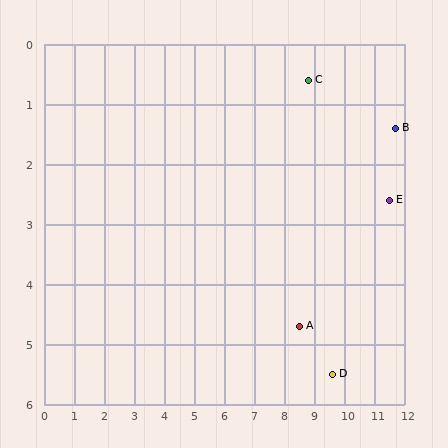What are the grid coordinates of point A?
Point A is at approximately (8.5, 4.7).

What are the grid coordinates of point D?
Point D is at approximately (9.6, 5.5).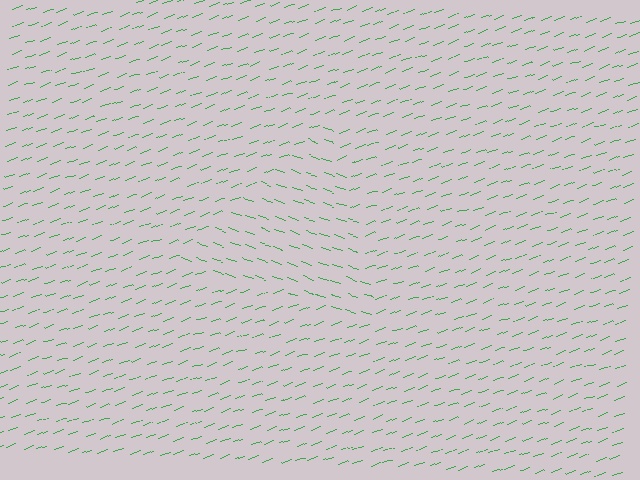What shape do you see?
I see a triangle.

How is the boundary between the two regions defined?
The boundary is defined purely by a change in line orientation (approximately 39 degrees difference). All lines are the same color and thickness.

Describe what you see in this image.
The image is filled with small green line segments. A triangle region in the image has lines oriented differently from the surrounding lines, creating a visible texture boundary.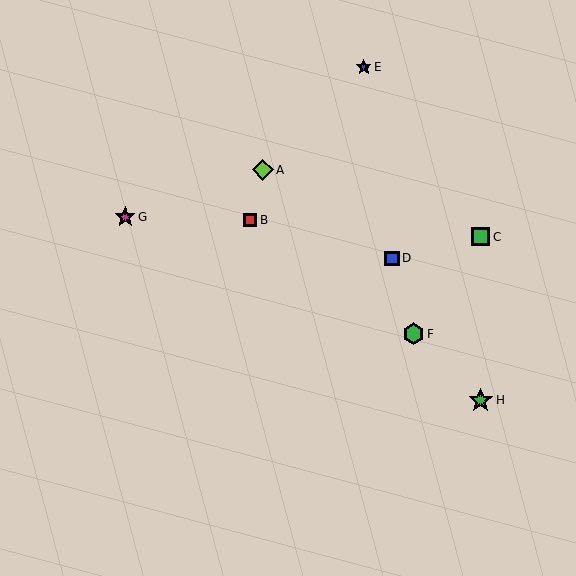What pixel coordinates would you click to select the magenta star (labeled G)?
Click at (125, 217) to select the magenta star G.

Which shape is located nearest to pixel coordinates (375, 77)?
The blue star (labeled E) at (364, 67) is nearest to that location.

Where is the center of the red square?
The center of the red square is at (250, 220).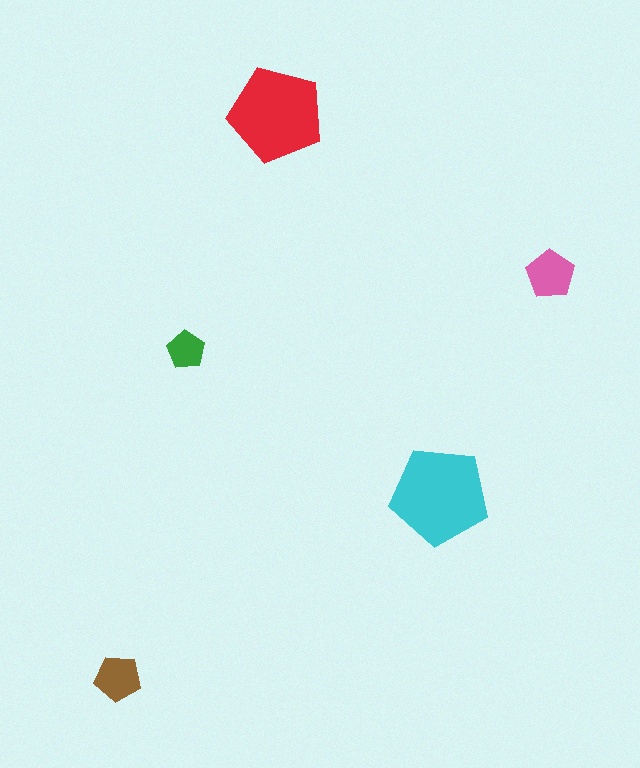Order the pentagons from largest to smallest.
the cyan one, the red one, the pink one, the brown one, the green one.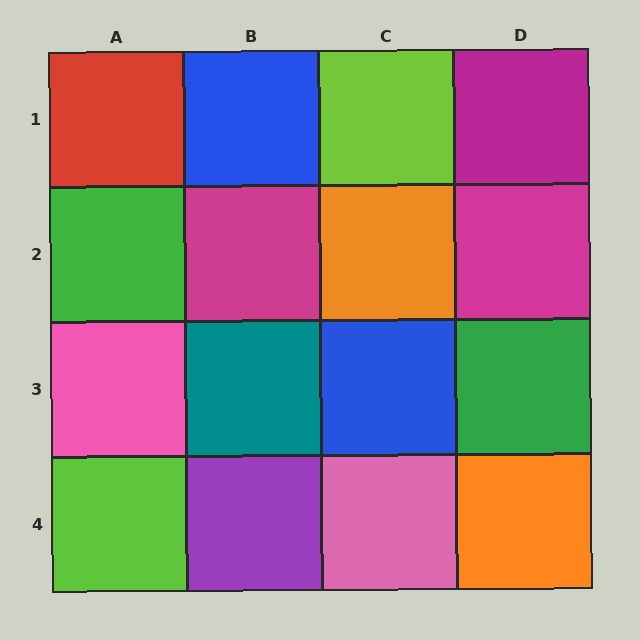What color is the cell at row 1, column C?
Lime.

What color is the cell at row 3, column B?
Teal.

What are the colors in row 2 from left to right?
Green, magenta, orange, magenta.